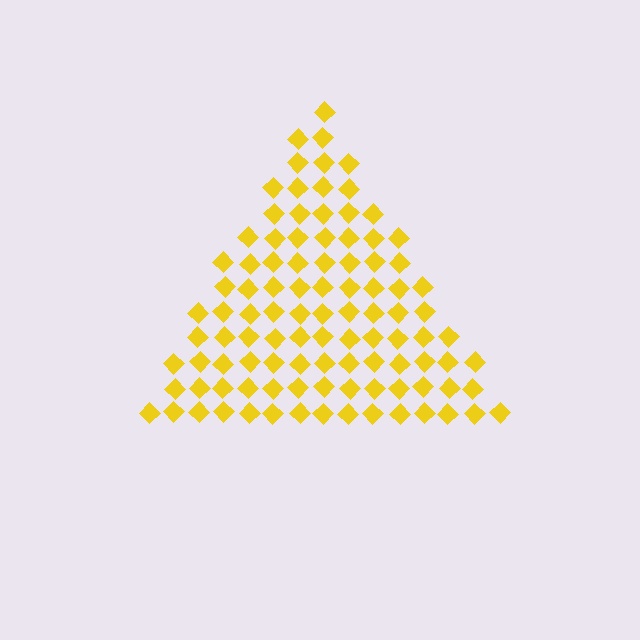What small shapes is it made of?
It is made of small diamonds.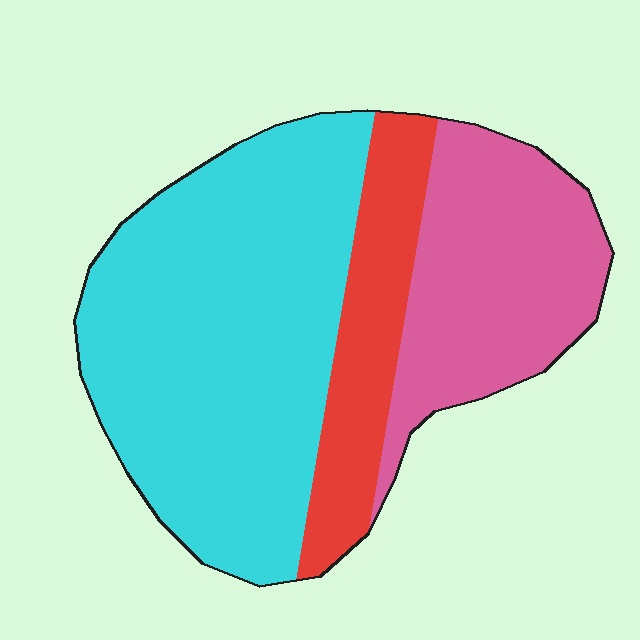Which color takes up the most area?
Cyan, at roughly 55%.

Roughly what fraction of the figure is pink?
Pink covers roughly 30% of the figure.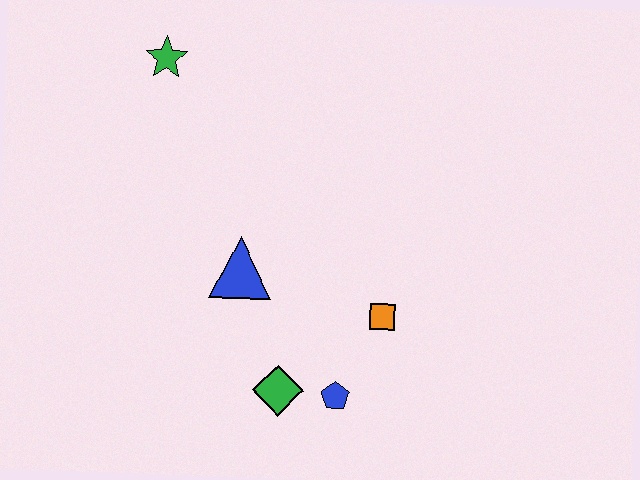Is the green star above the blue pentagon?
Yes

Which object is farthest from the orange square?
The green star is farthest from the orange square.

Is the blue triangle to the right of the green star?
Yes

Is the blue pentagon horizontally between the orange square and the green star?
Yes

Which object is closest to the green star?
The blue triangle is closest to the green star.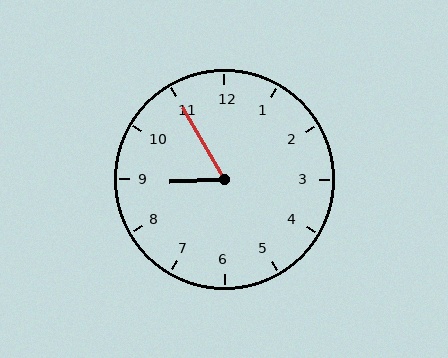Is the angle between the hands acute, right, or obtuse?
It is acute.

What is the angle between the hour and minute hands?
Approximately 62 degrees.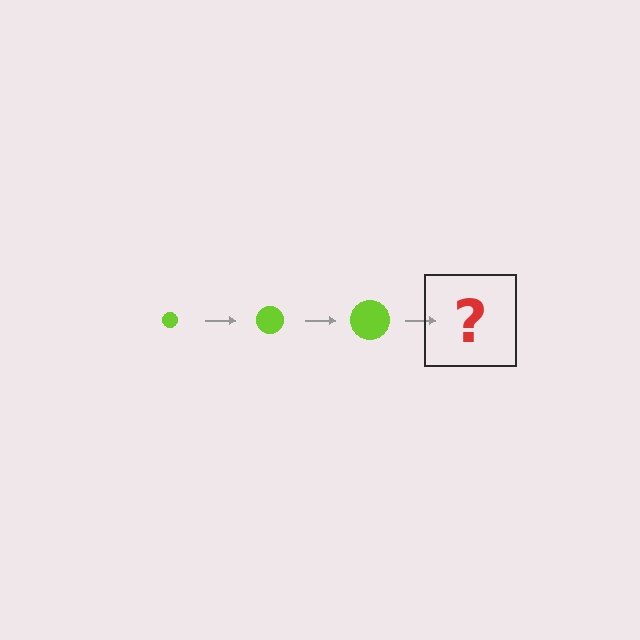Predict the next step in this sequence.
The next step is a lime circle, larger than the previous one.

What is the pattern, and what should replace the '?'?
The pattern is that the circle gets progressively larger each step. The '?' should be a lime circle, larger than the previous one.